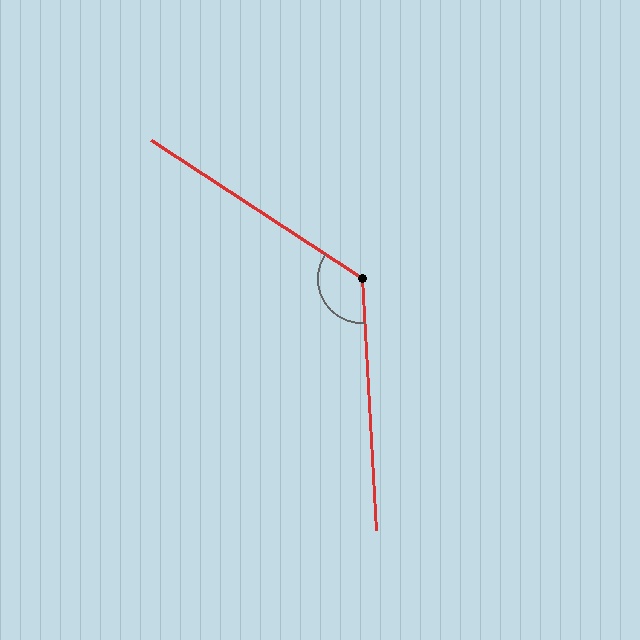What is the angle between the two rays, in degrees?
Approximately 127 degrees.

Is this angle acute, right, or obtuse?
It is obtuse.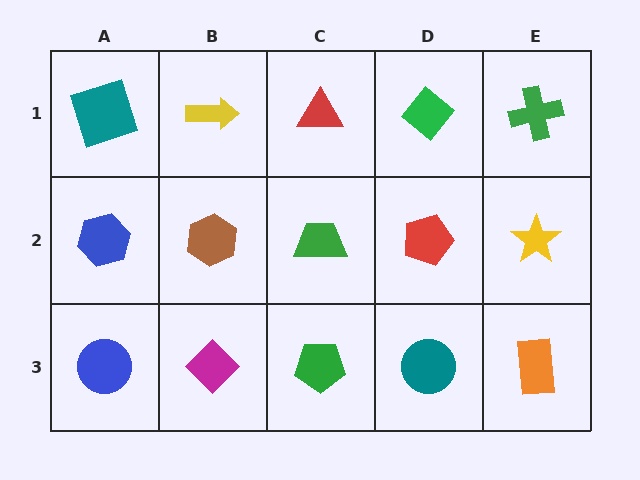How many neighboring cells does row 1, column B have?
3.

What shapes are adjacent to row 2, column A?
A teal square (row 1, column A), a blue circle (row 3, column A), a brown hexagon (row 2, column B).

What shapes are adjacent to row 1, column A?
A blue hexagon (row 2, column A), a yellow arrow (row 1, column B).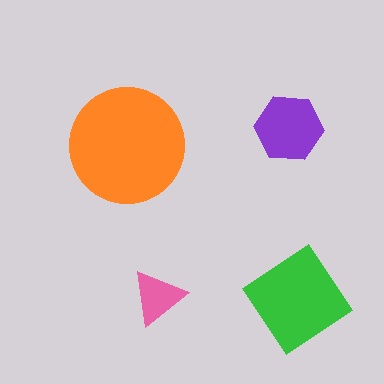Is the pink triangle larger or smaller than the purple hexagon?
Smaller.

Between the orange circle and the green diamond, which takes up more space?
The orange circle.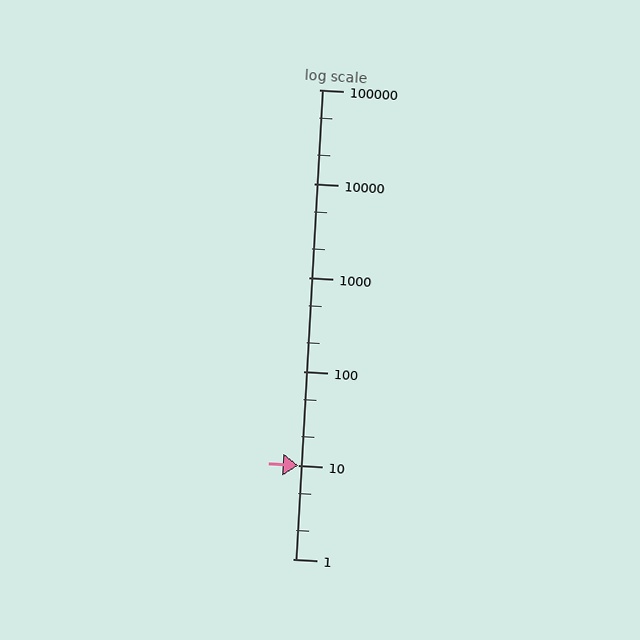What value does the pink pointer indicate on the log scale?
The pointer indicates approximately 10.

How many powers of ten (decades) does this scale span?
The scale spans 5 decades, from 1 to 100000.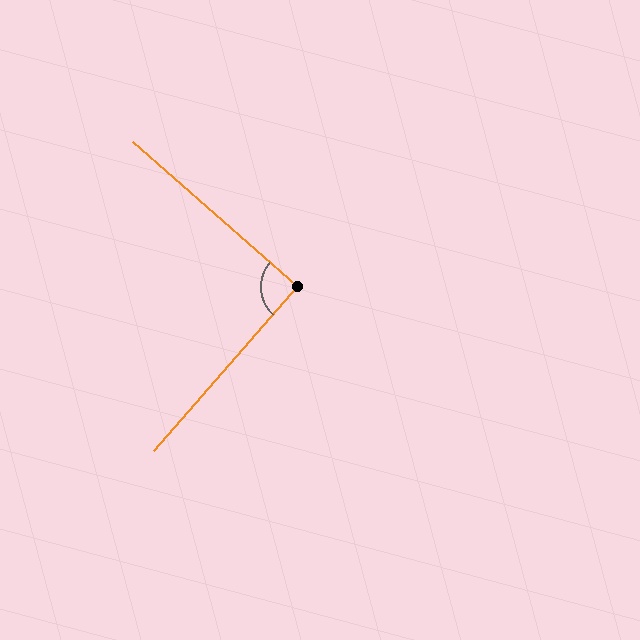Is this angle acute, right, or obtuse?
It is approximately a right angle.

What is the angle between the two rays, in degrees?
Approximately 90 degrees.